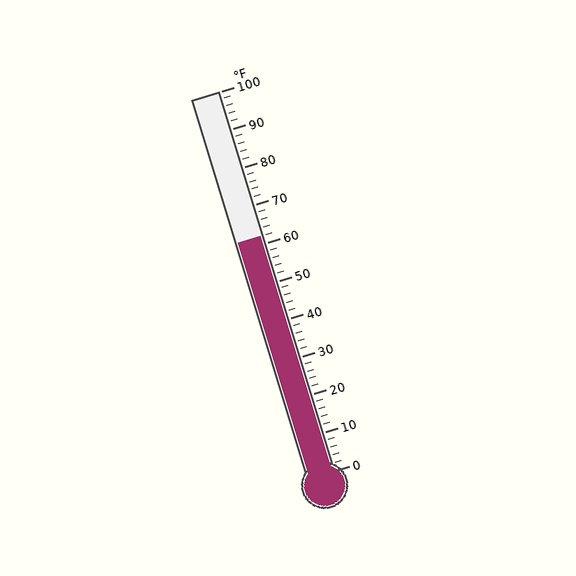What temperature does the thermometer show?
The thermometer shows approximately 62°F.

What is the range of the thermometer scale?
The thermometer scale ranges from 0°F to 100°F.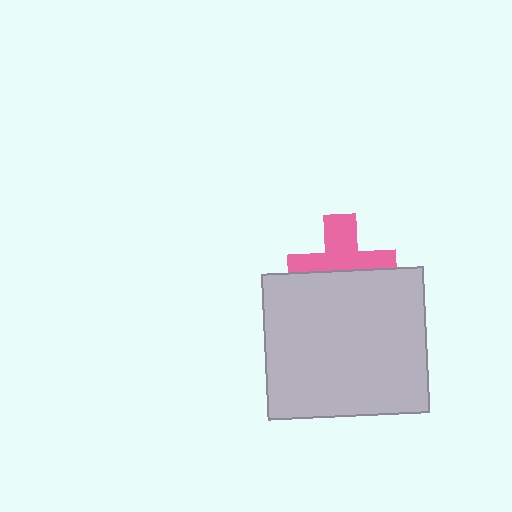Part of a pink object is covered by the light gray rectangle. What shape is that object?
It is a cross.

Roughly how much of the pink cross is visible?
About half of it is visible (roughly 52%).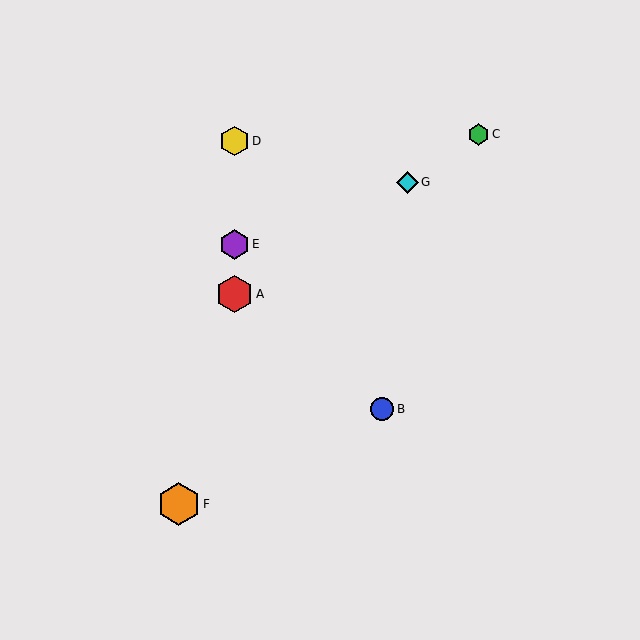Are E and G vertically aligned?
No, E is at x≈234 and G is at x≈407.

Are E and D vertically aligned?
Yes, both are at x≈234.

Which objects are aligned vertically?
Objects A, D, E are aligned vertically.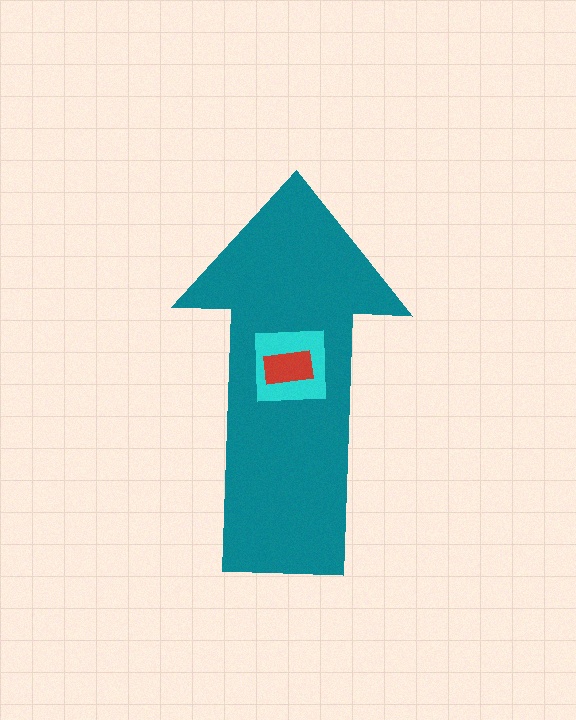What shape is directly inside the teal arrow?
The cyan square.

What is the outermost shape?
The teal arrow.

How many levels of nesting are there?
3.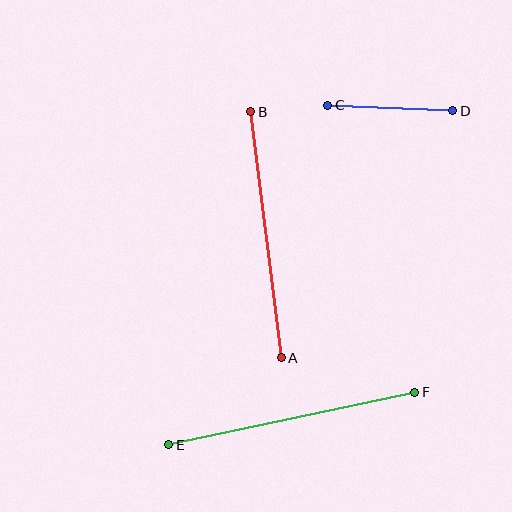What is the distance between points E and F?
The distance is approximately 251 pixels.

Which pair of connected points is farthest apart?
Points E and F are farthest apart.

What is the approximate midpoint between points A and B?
The midpoint is at approximately (266, 235) pixels.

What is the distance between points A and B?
The distance is approximately 248 pixels.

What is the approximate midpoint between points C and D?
The midpoint is at approximately (390, 108) pixels.